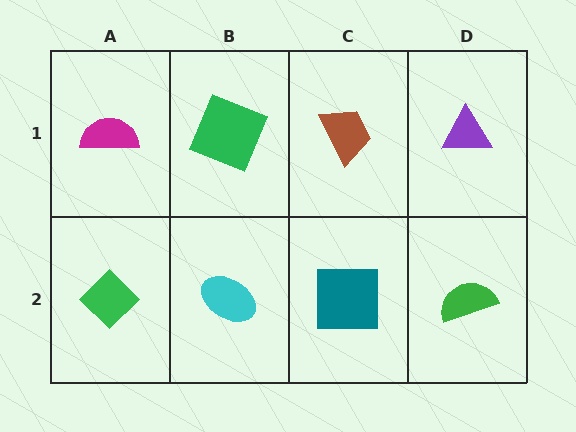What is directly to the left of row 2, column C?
A cyan ellipse.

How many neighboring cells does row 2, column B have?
3.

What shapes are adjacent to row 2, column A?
A magenta semicircle (row 1, column A), a cyan ellipse (row 2, column B).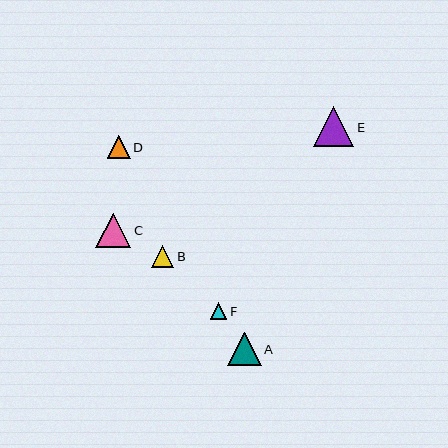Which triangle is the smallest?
Triangle F is the smallest with a size of approximately 16 pixels.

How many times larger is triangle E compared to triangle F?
Triangle E is approximately 2.5 times the size of triangle F.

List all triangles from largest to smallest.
From largest to smallest: E, C, A, B, D, F.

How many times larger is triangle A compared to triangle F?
Triangle A is approximately 2.1 times the size of triangle F.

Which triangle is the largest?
Triangle E is the largest with a size of approximately 40 pixels.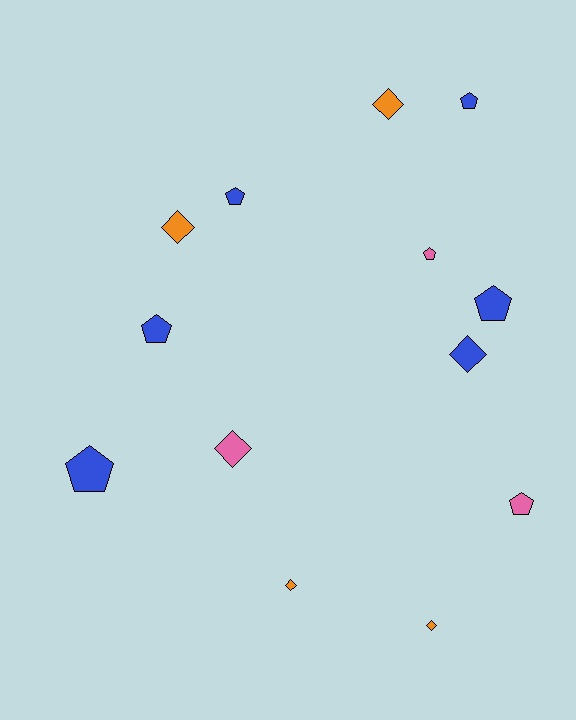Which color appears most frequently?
Blue, with 6 objects.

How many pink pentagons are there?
There are 2 pink pentagons.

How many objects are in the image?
There are 13 objects.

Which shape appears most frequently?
Pentagon, with 7 objects.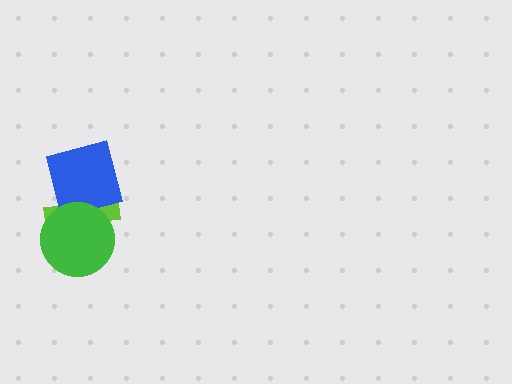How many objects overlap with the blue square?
2 objects overlap with the blue square.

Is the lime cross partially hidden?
Yes, it is partially covered by another shape.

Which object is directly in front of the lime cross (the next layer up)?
The blue square is directly in front of the lime cross.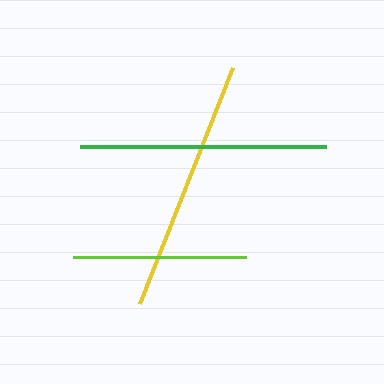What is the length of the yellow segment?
The yellow segment is approximately 254 pixels long.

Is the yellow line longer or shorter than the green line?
The yellow line is longer than the green line.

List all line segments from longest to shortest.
From longest to shortest: yellow, green, lime.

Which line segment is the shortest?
The lime line is the shortest at approximately 173 pixels.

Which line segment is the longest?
The yellow line is the longest at approximately 254 pixels.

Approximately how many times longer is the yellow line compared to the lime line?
The yellow line is approximately 1.5 times the length of the lime line.